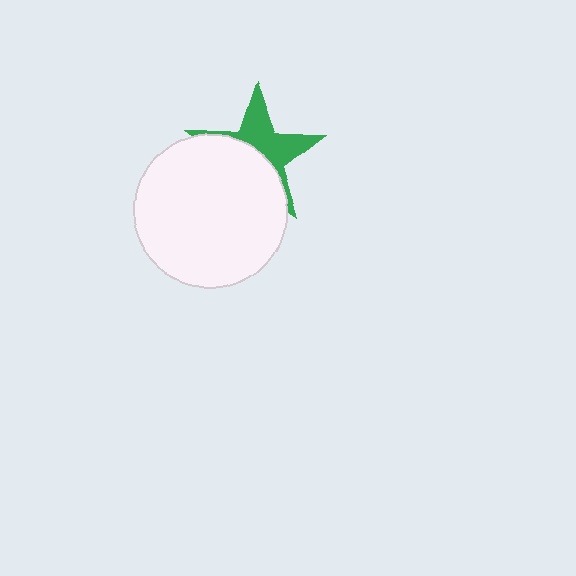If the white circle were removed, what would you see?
You would see the complete green star.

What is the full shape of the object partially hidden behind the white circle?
The partially hidden object is a green star.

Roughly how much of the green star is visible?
About half of it is visible (roughly 47%).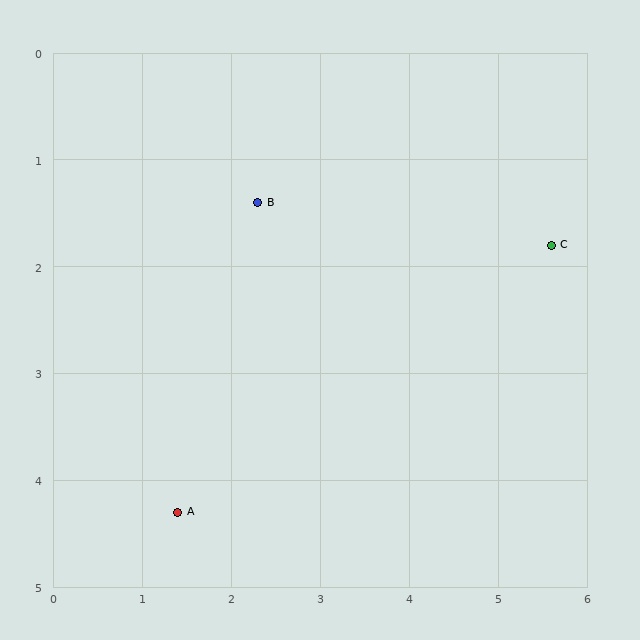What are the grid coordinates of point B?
Point B is at approximately (2.3, 1.4).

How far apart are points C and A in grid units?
Points C and A are about 4.9 grid units apart.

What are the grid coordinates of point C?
Point C is at approximately (5.6, 1.8).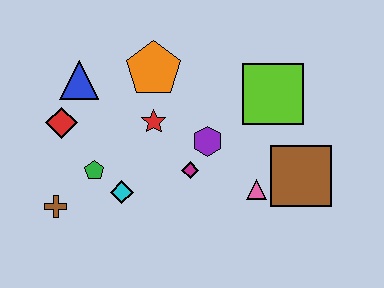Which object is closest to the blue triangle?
The red diamond is closest to the blue triangle.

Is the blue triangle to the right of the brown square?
No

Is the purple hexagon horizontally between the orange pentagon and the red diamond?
No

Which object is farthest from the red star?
The brown square is farthest from the red star.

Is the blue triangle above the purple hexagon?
Yes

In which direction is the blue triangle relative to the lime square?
The blue triangle is to the left of the lime square.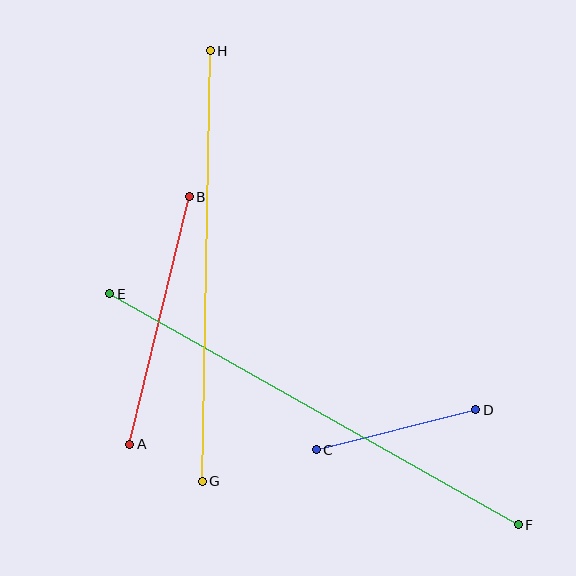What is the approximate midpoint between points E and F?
The midpoint is at approximately (314, 409) pixels.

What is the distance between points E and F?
The distance is approximately 469 pixels.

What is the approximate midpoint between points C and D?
The midpoint is at approximately (396, 430) pixels.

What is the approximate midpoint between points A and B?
The midpoint is at approximately (160, 321) pixels.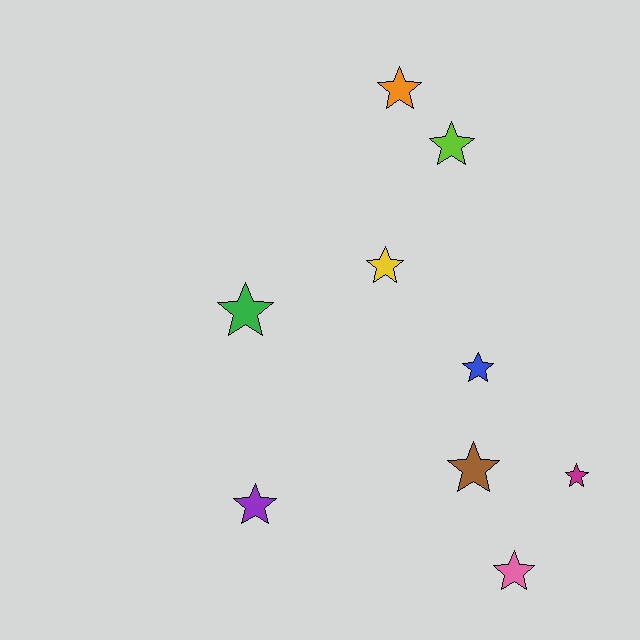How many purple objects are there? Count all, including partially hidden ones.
There is 1 purple object.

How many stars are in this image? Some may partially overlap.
There are 9 stars.